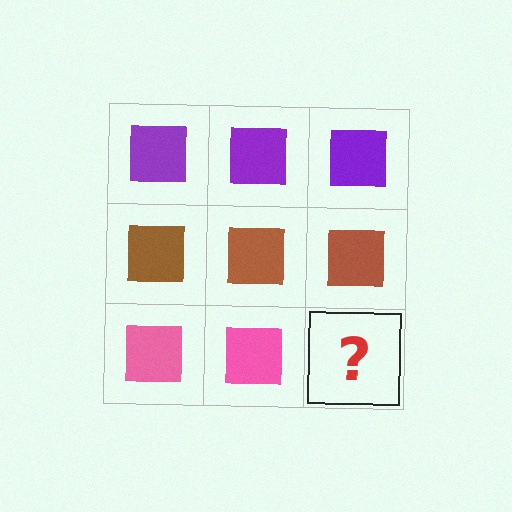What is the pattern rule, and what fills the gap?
The rule is that each row has a consistent color. The gap should be filled with a pink square.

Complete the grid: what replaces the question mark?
The question mark should be replaced with a pink square.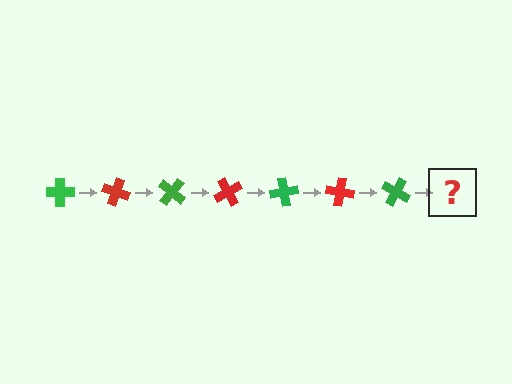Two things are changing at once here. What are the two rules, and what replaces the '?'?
The two rules are that it rotates 20 degrees each step and the color cycles through green and red. The '?' should be a red cross, rotated 140 degrees from the start.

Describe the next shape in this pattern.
It should be a red cross, rotated 140 degrees from the start.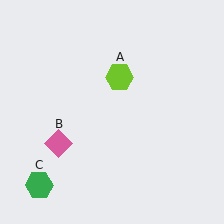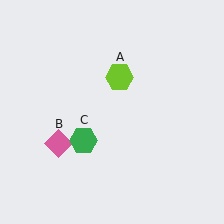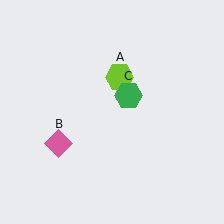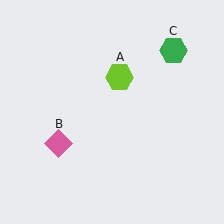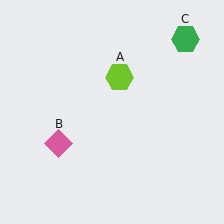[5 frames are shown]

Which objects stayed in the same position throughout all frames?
Lime hexagon (object A) and pink diamond (object B) remained stationary.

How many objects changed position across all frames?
1 object changed position: green hexagon (object C).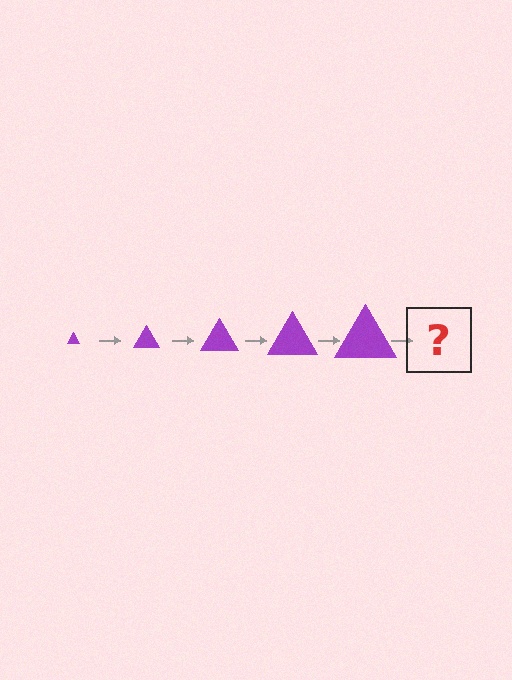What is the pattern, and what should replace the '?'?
The pattern is that the triangle gets progressively larger each step. The '?' should be a purple triangle, larger than the previous one.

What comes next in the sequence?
The next element should be a purple triangle, larger than the previous one.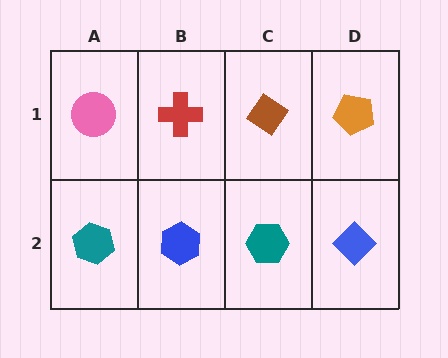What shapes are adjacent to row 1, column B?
A blue hexagon (row 2, column B), a pink circle (row 1, column A), a brown diamond (row 1, column C).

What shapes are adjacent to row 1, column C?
A teal hexagon (row 2, column C), a red cross (row 1, column B), an orange pentagon (row 1, column D).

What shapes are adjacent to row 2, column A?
A pink circle (row 1, column A), a blue hexagon (row 2, column B).